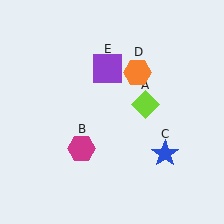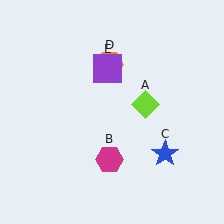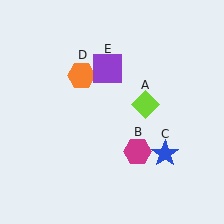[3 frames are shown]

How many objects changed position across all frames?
2 objects changed position: magenta hexagon (object B), orange hexagon (object D).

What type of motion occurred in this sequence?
The magenta hexagon (object B), orange hexagon (object D) rotated counterclockwise around the center of the scene.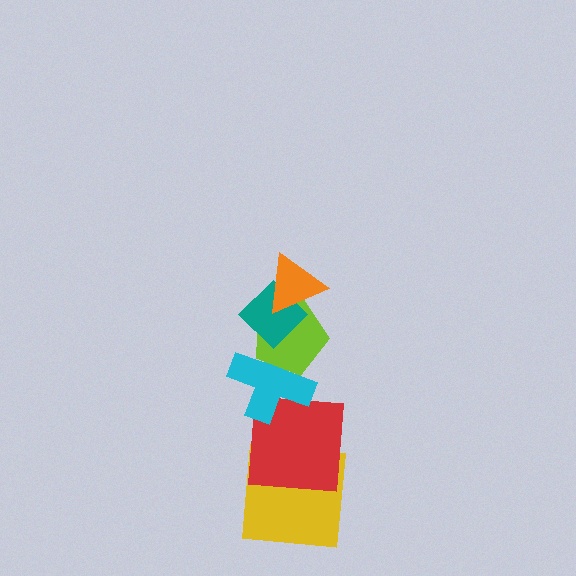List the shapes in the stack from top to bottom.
From top to bottom: the orange triangle, the teal diamond, the lime pentagon, the cyan cross, the red square, the yellow square.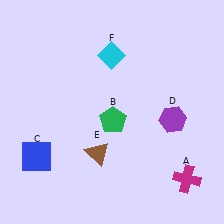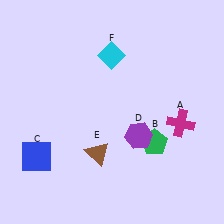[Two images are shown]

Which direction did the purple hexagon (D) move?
The purple hexagon (D) moved left.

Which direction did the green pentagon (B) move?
The green pentagon (B) moved right.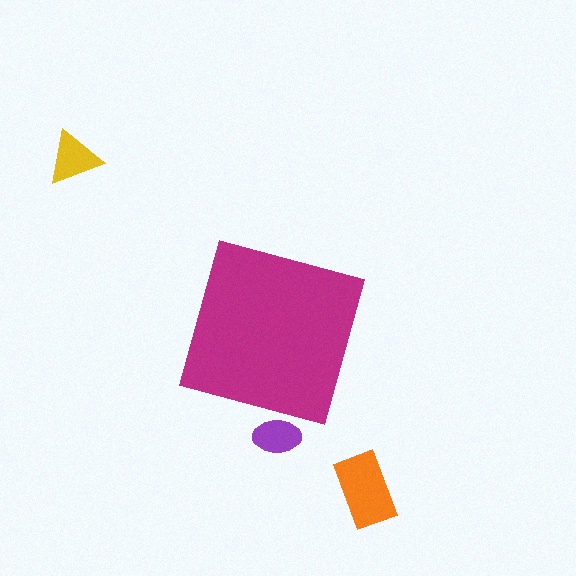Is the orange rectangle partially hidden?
No, the orange rectangle is fully visible.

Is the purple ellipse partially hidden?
Yes, the purple ellipse is partially hidden behind the magenta diamond.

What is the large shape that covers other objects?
A magenta diamond.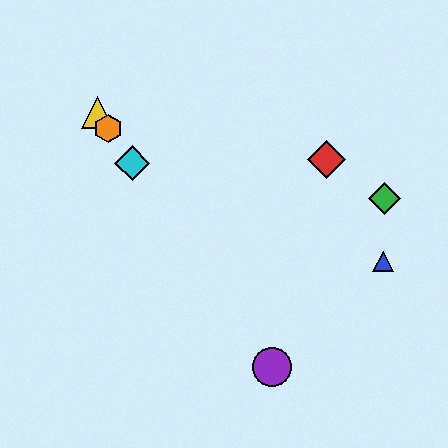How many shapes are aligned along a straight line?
4 shapes (the yellow triangle, the purple circle, the orange hexagon, the cyan diamond) are aligned along a straight line.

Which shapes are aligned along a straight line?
The yellow triangle, the purple circle, the orange hexagon, the cyan diamond are aligned along a straight line.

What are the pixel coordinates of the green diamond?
The green diamond is at (385, 198).